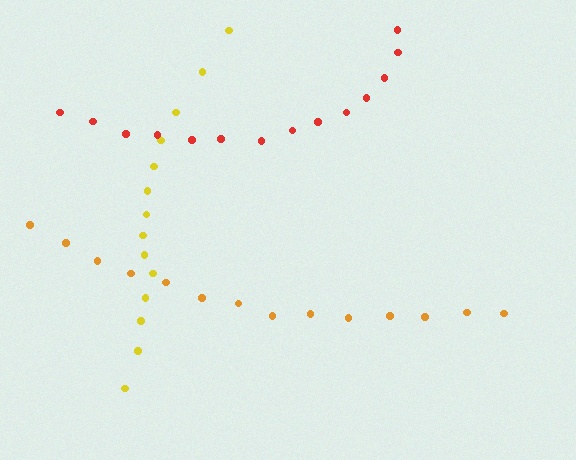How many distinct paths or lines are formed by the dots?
There are 3 distinct paths.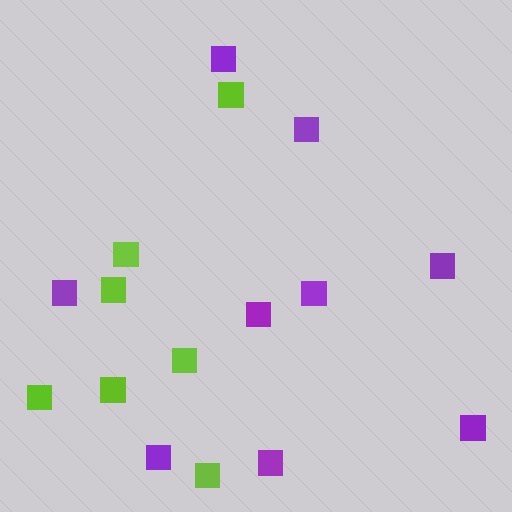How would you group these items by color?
There are 2 groups: one group of lime squares (7) and one group of purple squares (9).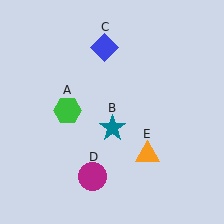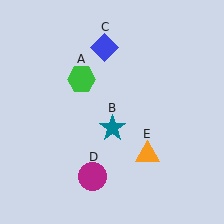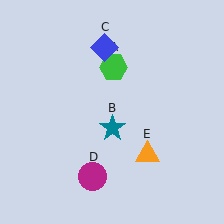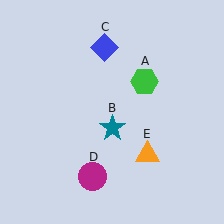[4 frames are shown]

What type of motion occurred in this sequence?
The green hexagon (object A) rotated clockwise around the center of the scene.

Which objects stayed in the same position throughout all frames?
Teal star (object B) and blue diamond (object C) and magenta circle (object D) and orange triangle (object E) remained stationary.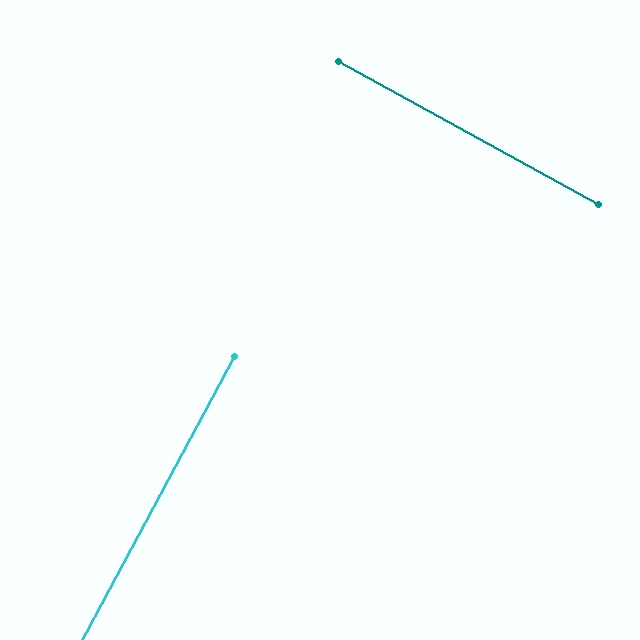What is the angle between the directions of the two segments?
Approximately 89 degrees.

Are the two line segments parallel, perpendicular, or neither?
Perpendicular — they meet at approximately 89°.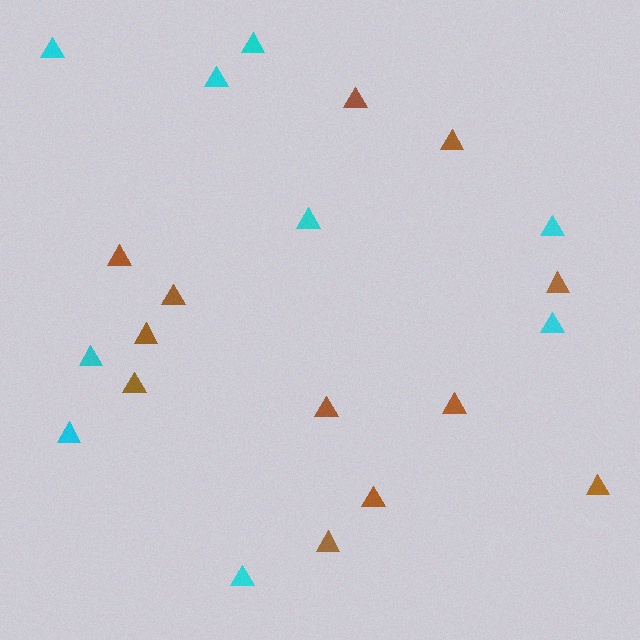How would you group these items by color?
There are 2 groups: one group of cyan triangles (9) and one group of brown triangles (12).